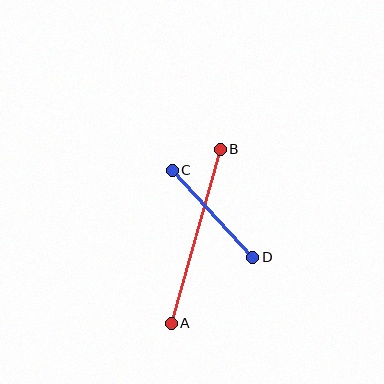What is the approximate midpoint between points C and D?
The midpoint is at approximately (212, 214) pixels.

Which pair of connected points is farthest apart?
Points A and B are farthest apart.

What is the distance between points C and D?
The distance is approximately 119 pixels.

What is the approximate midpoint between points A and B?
The midpoint is at approximately (196, 236) pixels.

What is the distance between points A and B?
The distance is approximately 181 pixels.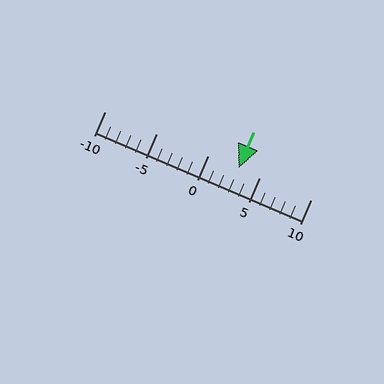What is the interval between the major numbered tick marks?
The major tick marks are spaced 5 units apart.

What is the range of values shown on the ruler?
The ruler shows values from -10 to 10.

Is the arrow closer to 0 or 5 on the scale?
The arrow is closer to 5.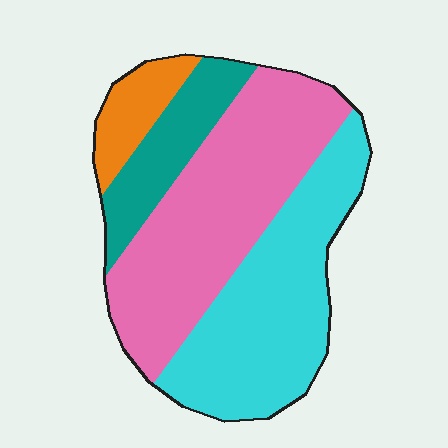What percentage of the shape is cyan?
Cyan covers about 35% of the shape.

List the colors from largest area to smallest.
From largest to smallest: pink, cyan, teal, orange.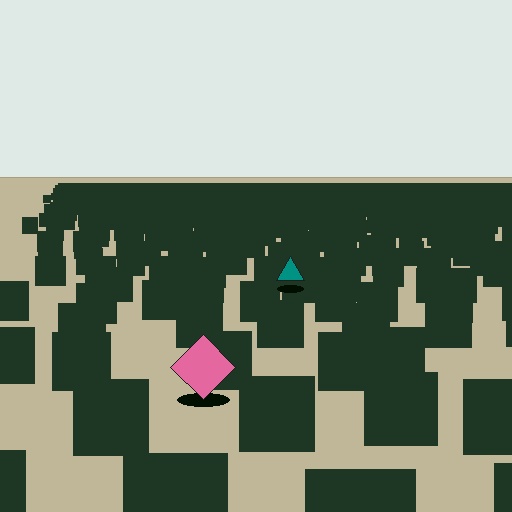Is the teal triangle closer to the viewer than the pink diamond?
No. The pink diamond is closer — you can tell from the texture gradient: the ground texture is coarser near it.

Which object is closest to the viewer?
The pink diamond is closest. The texture marks near it are larger and more spread out.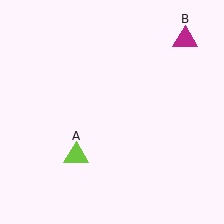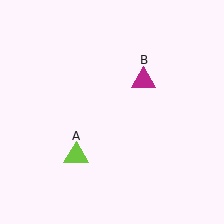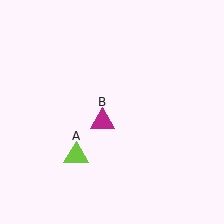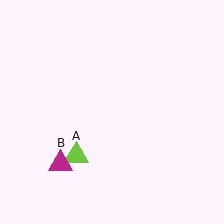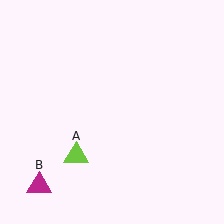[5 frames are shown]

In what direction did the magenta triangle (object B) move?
The magenta triangle (object B) moved down and to the left.